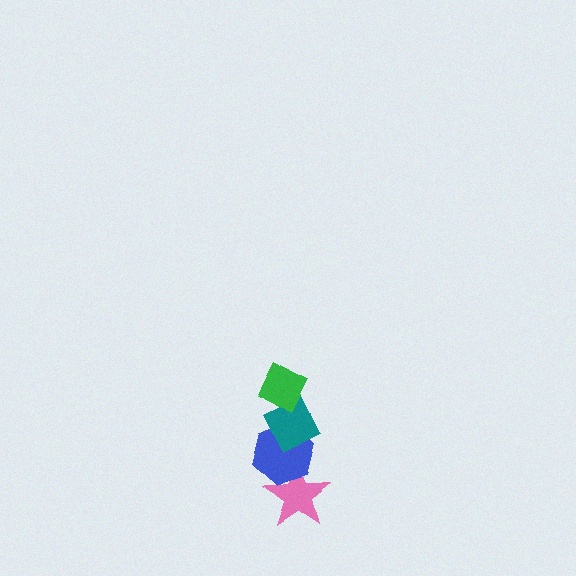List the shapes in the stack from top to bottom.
From top to bottom: the green diamond, the teal diamond, the blue hexagon, the pink star.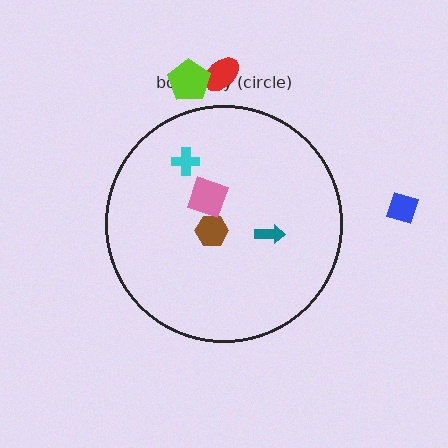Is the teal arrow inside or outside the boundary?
Inside.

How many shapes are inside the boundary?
4 inside, 3 outside.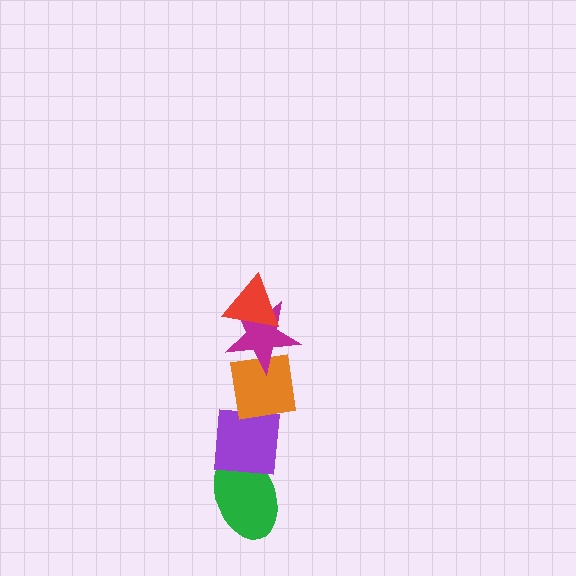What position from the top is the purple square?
The purple square is 4th from the top.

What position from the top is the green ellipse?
The green ellipse is 5th from the top.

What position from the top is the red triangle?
The red triangle is 1st from the top.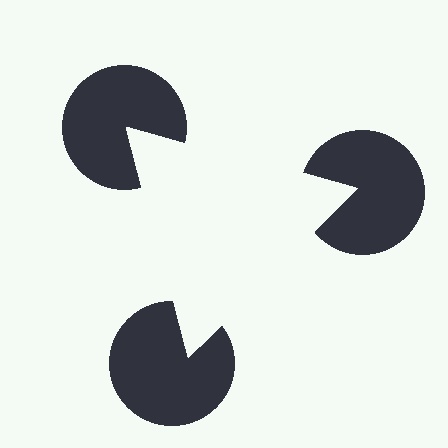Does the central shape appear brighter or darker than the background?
It typically appears slightly brighter than the background, even though no actual brightness change is drawn.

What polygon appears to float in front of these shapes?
An illusory triangle — its edges are inferred from the aligned wedge cuts in the pac-man discs, not physically drawn.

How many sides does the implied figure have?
3 sides.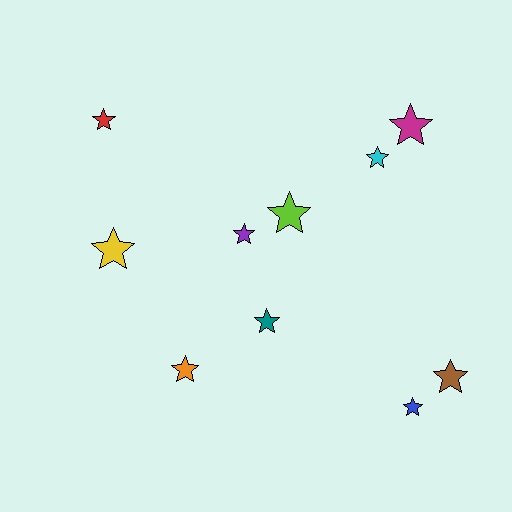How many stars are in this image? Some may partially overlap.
There are 10 stars.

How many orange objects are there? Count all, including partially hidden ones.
There is 1 orange object.